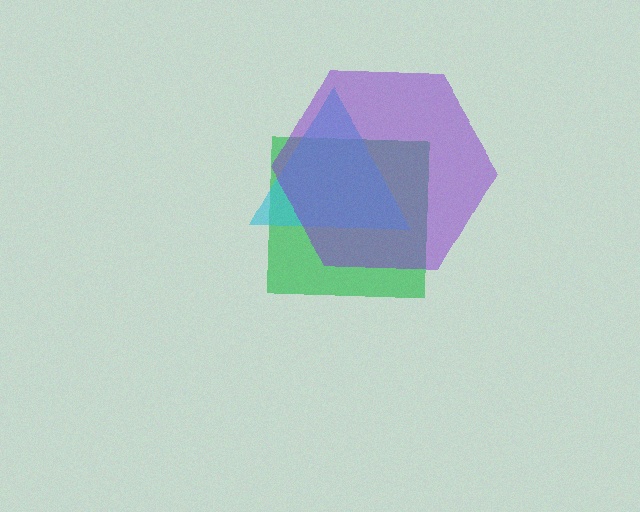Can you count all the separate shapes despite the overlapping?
Yes, there are 3 separate shapes.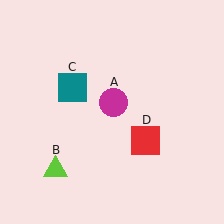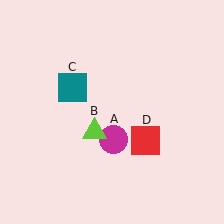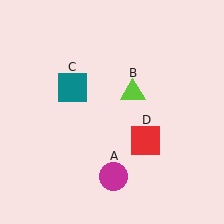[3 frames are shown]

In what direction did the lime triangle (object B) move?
The lime triangle (object B) moved up and to the right.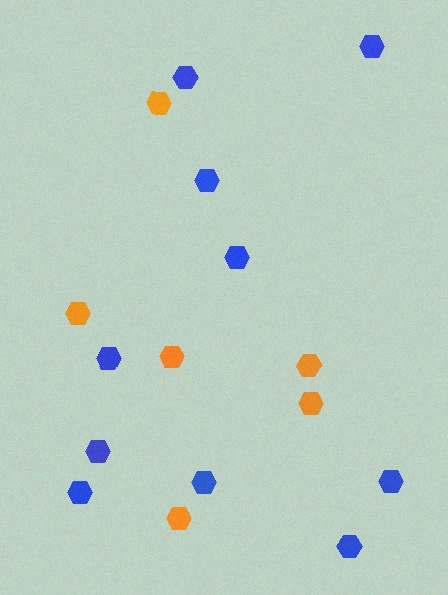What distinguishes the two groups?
There are 2 groups: one group of orange hexagons (6) and one group of blue hexagons (10).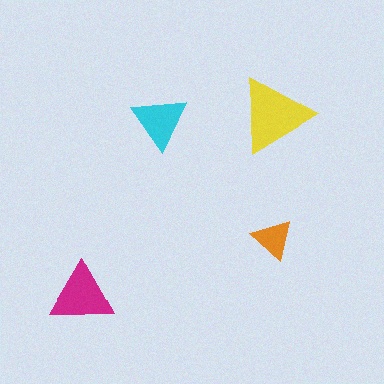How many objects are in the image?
There are 4 objects in the image.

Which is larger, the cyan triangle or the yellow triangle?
The yellow one.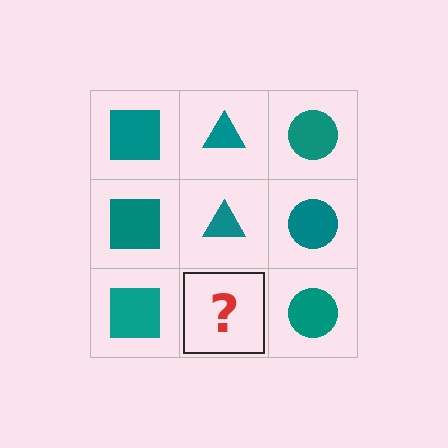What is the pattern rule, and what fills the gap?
The rule is that each column has a consistent shape. The gap should be filled with a teal triangle.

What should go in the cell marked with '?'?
The missing cell should contain a teal triangle.